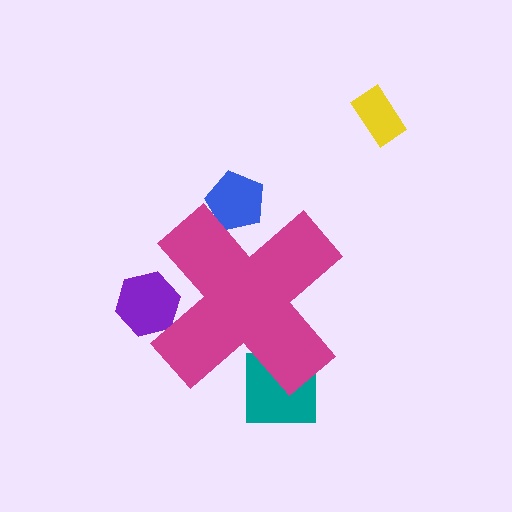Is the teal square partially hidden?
Yes, the teal square is partially hidden behind the magenta cross.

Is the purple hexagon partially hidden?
Yes, the purple hexagon is partially hidden behind the magenta cross.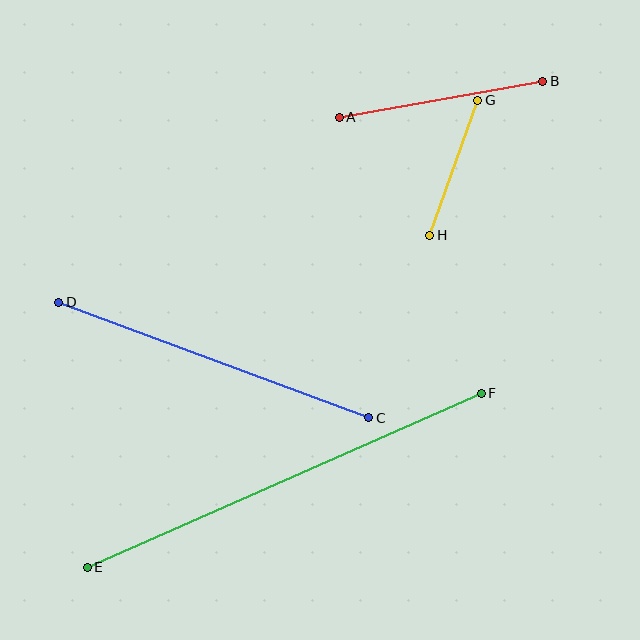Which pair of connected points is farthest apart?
Points E and F are farthest apart.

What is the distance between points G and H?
The distance is approximately 143 pixels.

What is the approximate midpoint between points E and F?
The midpoint is at approximately (284, 480) pixels.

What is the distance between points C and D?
The distance is approximately 331 pixels.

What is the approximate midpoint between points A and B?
The midpoint is at approximately (441, 99) pixels.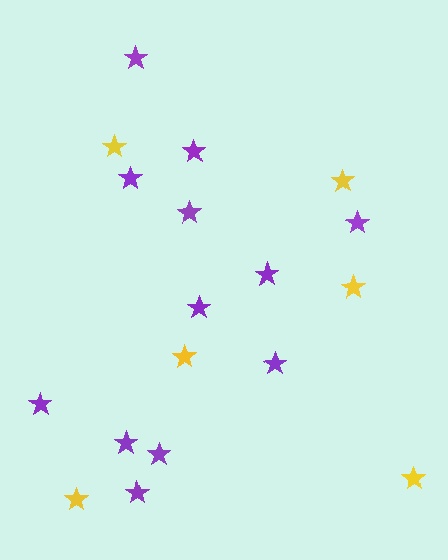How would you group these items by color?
There are 2 groups: one group of yellow stars (6) and one group of purple stars (12).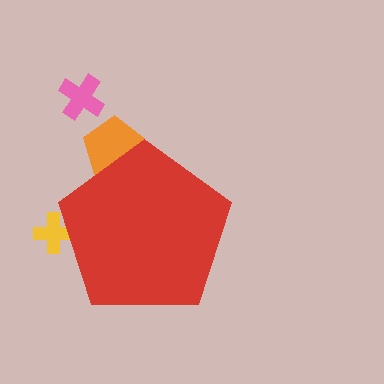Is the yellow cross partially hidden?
Yes, the yellow cross is partially hidden behind the red pentagon.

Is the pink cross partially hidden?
No, the pink cross is fully visible.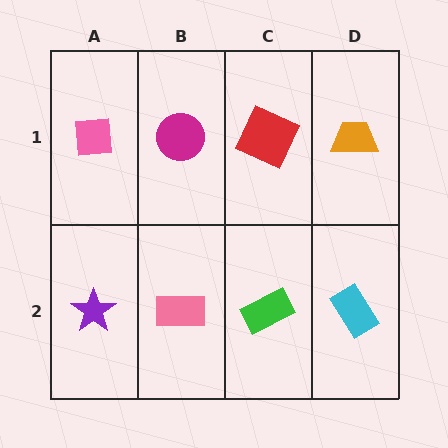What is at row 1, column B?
A magenta circle.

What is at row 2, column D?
A cyan rectangle.